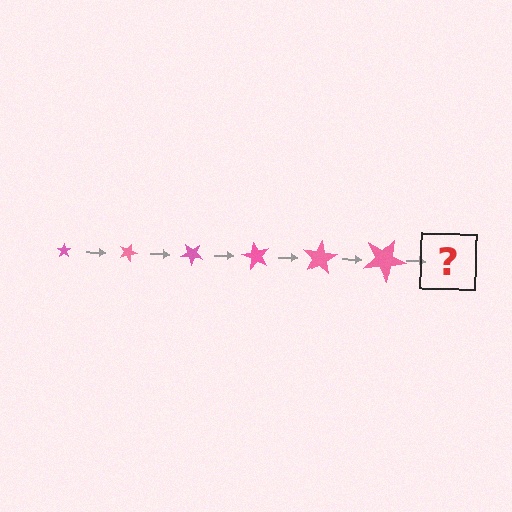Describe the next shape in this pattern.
It should be a star, larger than the previous one and rotated 120 degrees from the start.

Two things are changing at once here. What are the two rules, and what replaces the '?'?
The two rules are that the star grows larger each step and it rotates 20 degrees each step. The '?' should be a star, larger than the previous one and rotated 120 degrees from the start.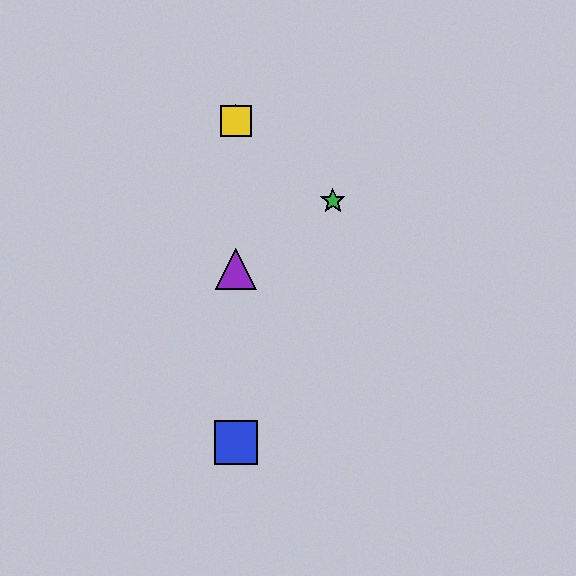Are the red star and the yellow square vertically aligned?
Yes, both are at x≈236.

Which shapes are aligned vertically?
The red star, the blue square, the yellow square, the purple triangle are aligned vertically.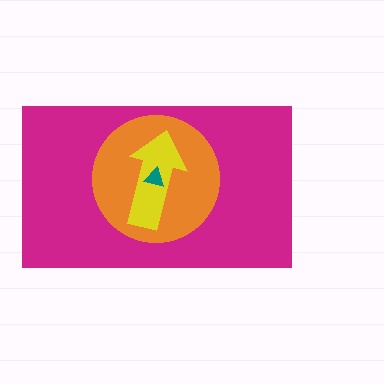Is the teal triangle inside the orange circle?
Yes.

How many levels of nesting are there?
4.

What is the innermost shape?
The teal triangle.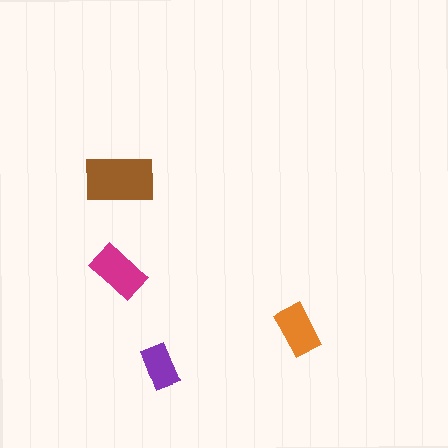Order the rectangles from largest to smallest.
the brown one, the magenta one, the orange one, the purple one.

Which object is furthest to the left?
The magenta rectangle is leftmost.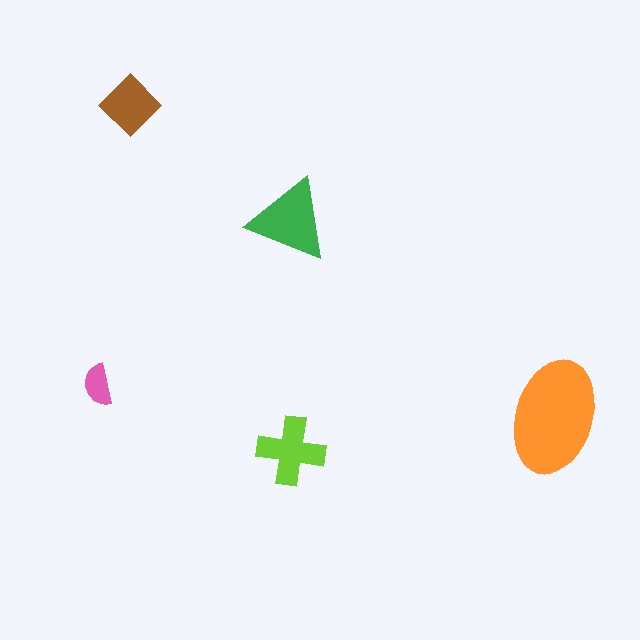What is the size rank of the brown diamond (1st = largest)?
4th.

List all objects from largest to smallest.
The orange ellipse, the green triangle, the lime cross, the brown diamond, the pink semicircle.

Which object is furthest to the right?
The orange ellipse is rightmost.